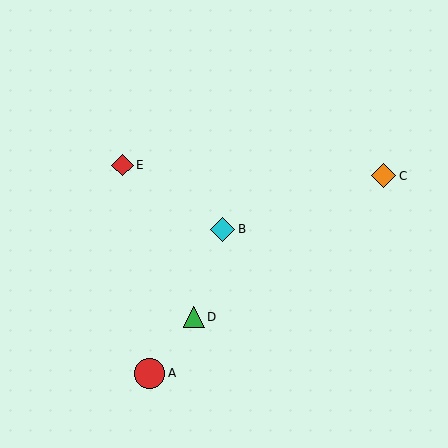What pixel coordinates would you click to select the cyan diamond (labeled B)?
Click at (223, 229) to select the cyan diamond B.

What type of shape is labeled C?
Shape C is an orange diamond.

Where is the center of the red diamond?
The center of the red diamond is at (122, 165).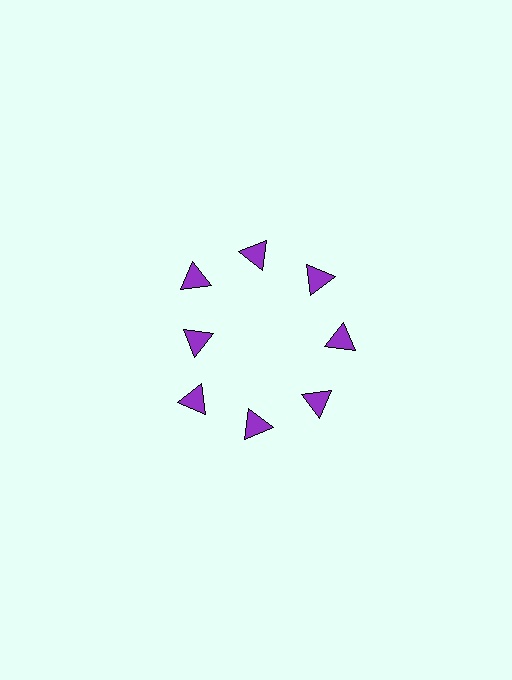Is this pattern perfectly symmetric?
No. The 8 purple triangles are arranged in a ring, but one element near the 9 o'clock position is pulled inward toward the center, breaking the 8-fold rotational symmetry.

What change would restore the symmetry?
The symmetry would be restored by moving it outward, back onto the ring so that all 8 triangles sit at equal angles and equal distance from the center.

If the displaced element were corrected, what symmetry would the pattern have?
It would have 8-fold rotational symmetry — the pattern would map onto itself every 45 degrees.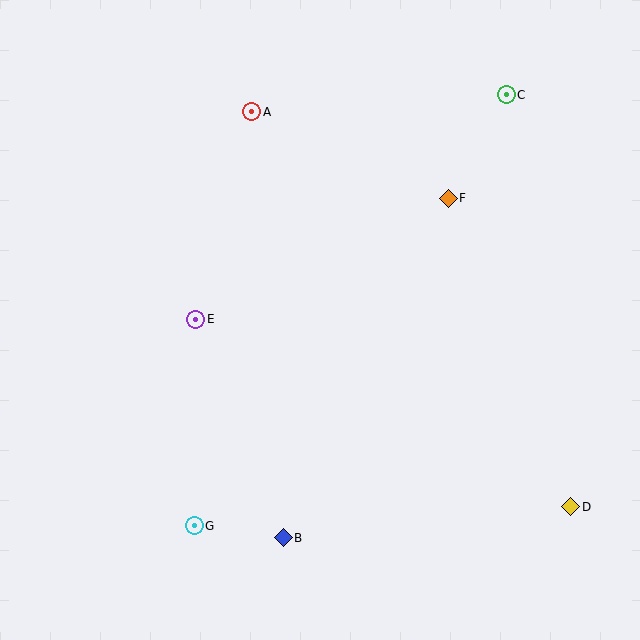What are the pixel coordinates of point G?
Point G is at (194, 526).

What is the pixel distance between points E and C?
The distance between E and C is 383 pixels.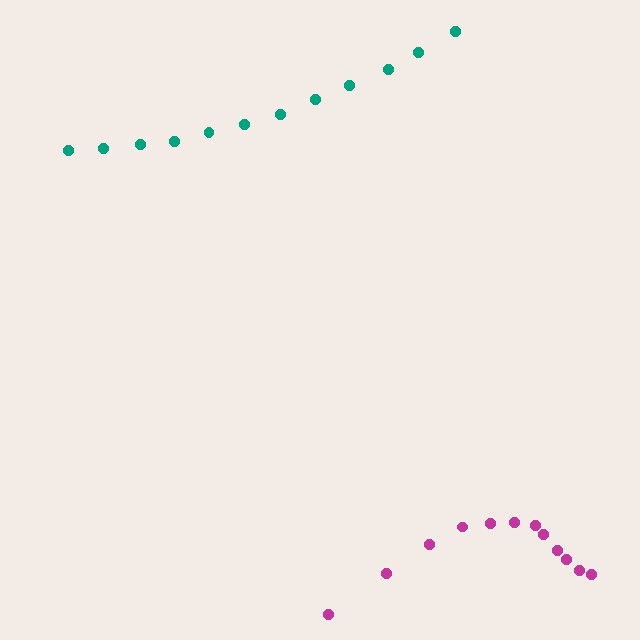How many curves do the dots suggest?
There are 2 distinct paths.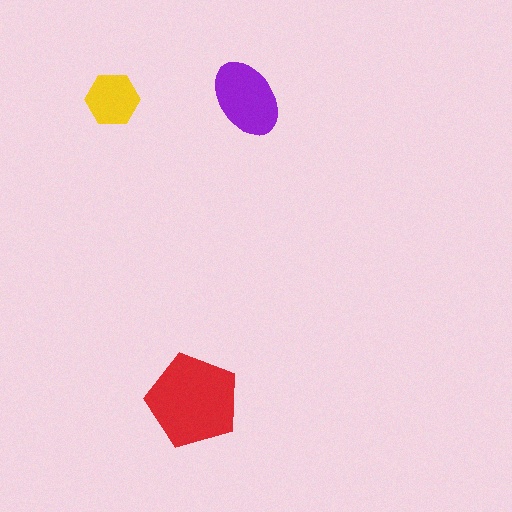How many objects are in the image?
There are 3 objects in the image.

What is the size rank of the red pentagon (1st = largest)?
1st.